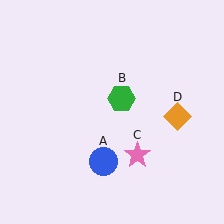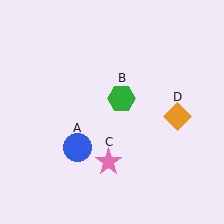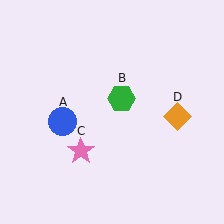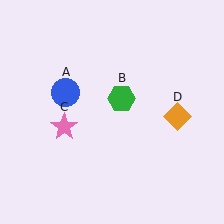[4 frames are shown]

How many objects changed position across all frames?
2 objects changed position: blue circle (object A), pink star (object C).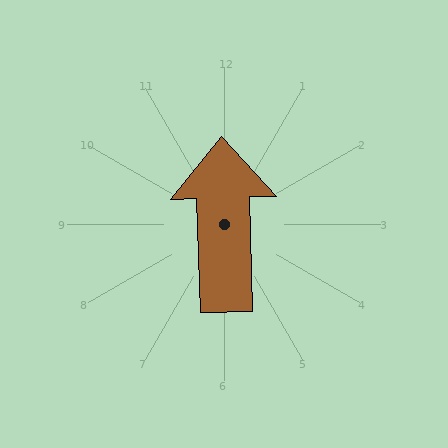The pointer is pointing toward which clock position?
Roughly 12 o'clock.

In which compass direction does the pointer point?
North.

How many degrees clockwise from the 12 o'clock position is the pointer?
Approximately 358 degrees.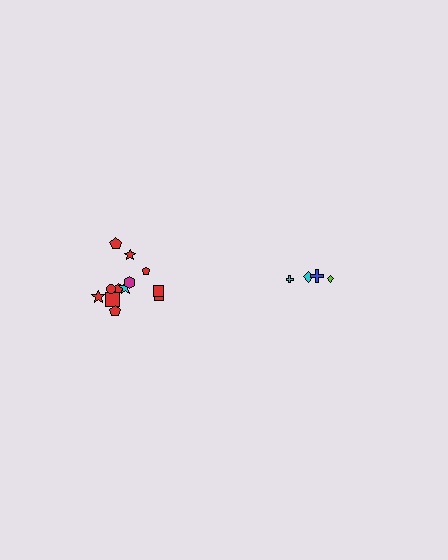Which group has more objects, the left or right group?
The left group.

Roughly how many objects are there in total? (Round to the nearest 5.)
Roughly 15 objects in total.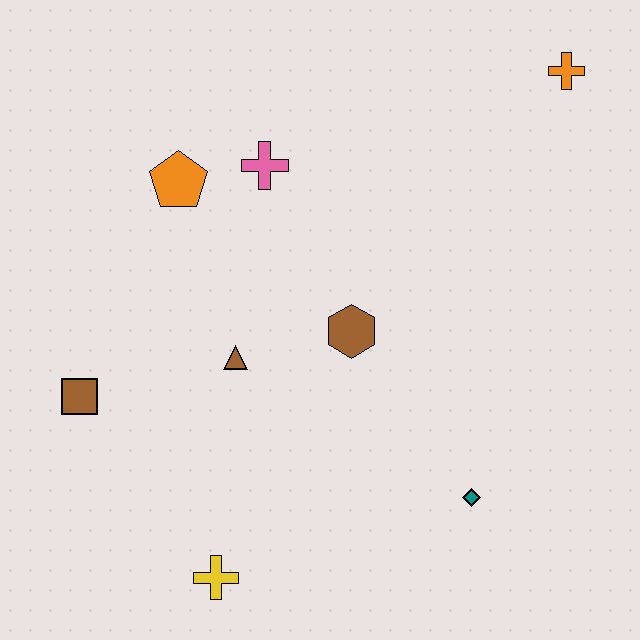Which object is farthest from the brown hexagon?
The orange cross is farthest from the brown hexagon.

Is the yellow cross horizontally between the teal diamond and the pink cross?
No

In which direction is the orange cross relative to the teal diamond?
The orange cross is above the teal diamond.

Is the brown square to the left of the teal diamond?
Yes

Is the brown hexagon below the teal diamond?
No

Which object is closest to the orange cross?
The pink cross is closest to the orange cross.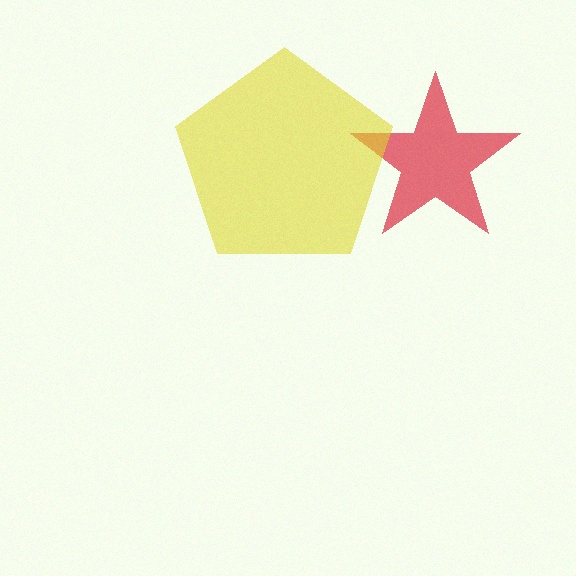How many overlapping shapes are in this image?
There are 2 overlapping shapes in the image.